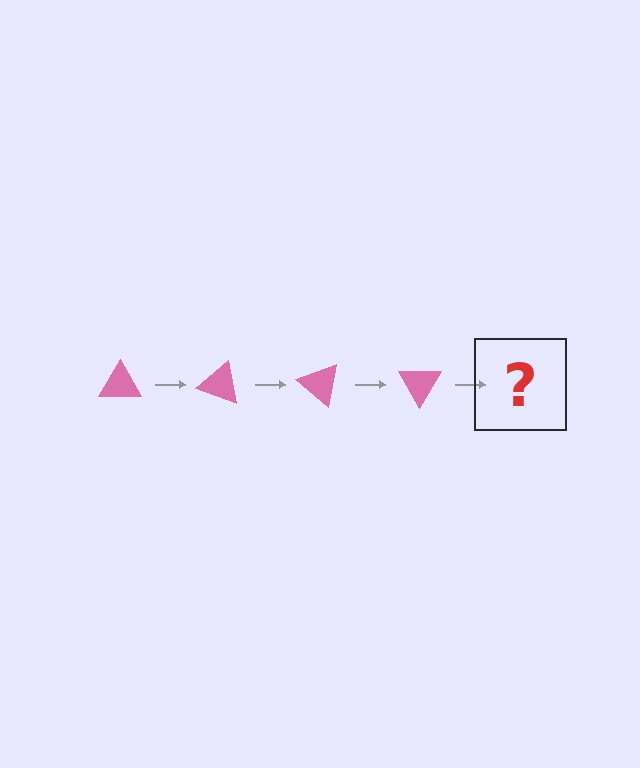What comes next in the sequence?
The next element should be a pink triangle rotated 80 degrees.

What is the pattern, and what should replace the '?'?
The pattern is that the triangle rotates 20 degrees each step. The '?' should be a pink triangle rotated 80 degrees.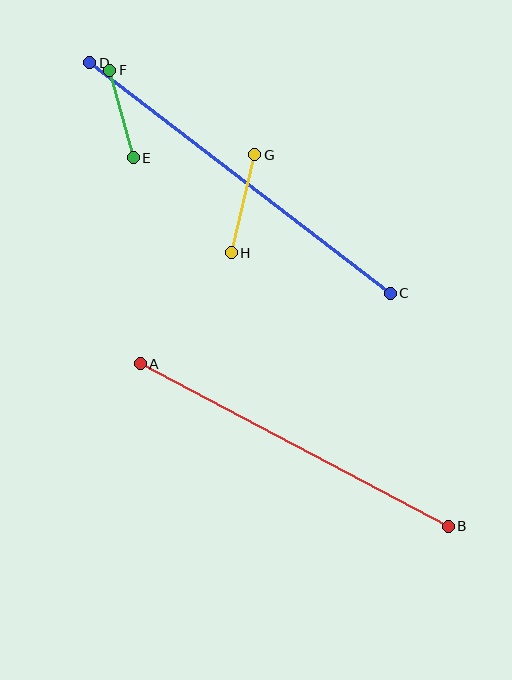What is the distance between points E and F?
The distance is approximately 91 pixels.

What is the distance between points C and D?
The distance is approximately 379 pixels.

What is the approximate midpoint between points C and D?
The midpoint is at approximately (240, 178) pixels.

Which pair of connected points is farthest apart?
Points C and D are farthest apart.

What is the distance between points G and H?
The distance is approximately 100 pixels.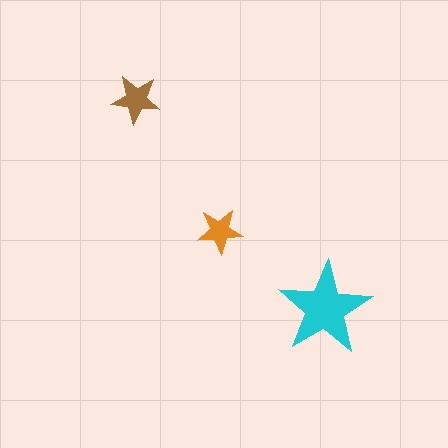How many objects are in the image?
There are 3 objects in the image.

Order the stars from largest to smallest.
the cyan one, the brown one, the orange one.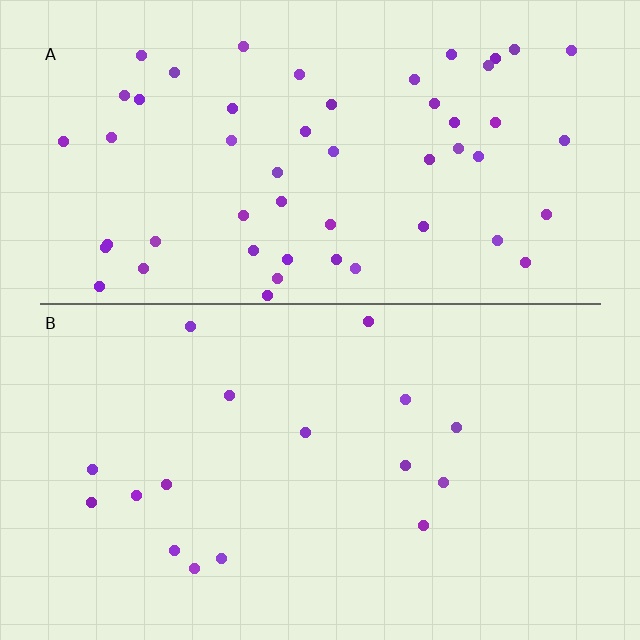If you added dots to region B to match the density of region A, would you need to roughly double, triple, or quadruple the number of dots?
Approximately triple.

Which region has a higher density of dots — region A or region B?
A (the top).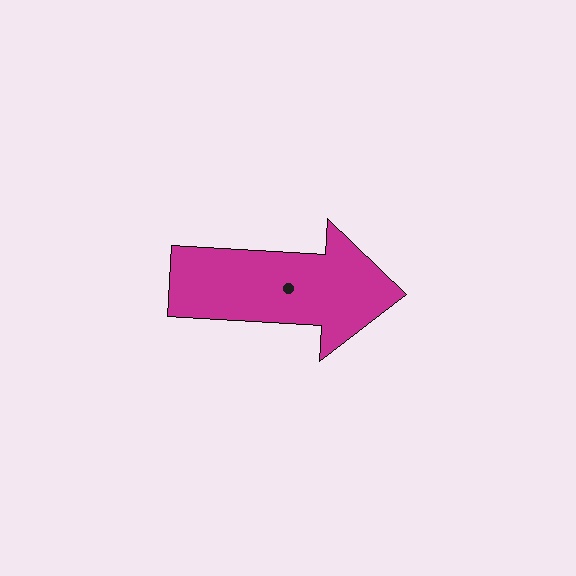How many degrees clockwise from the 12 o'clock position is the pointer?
Approximately 93 degrees.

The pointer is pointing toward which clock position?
Roughly 3 o'clock.